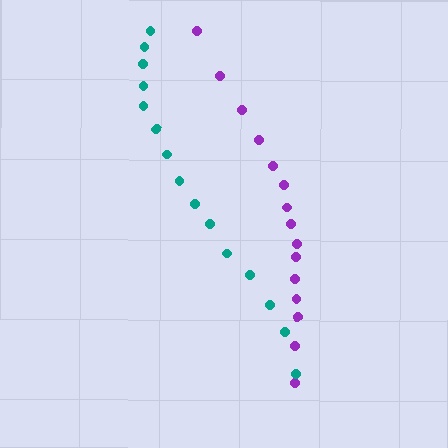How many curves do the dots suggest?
There are 2 distinct paths.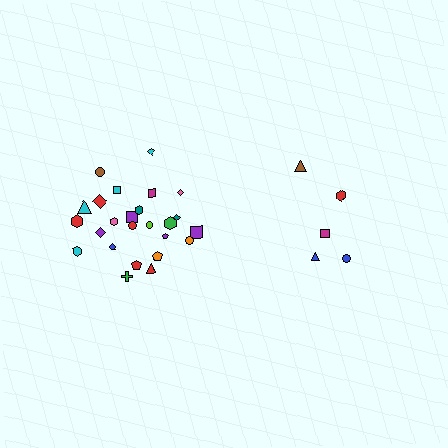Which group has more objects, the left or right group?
The left group.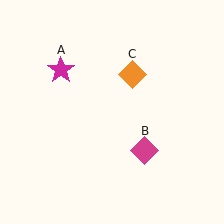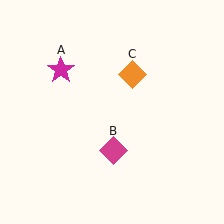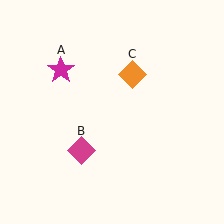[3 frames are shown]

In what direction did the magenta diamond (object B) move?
The magenta diamond (object B) moved left.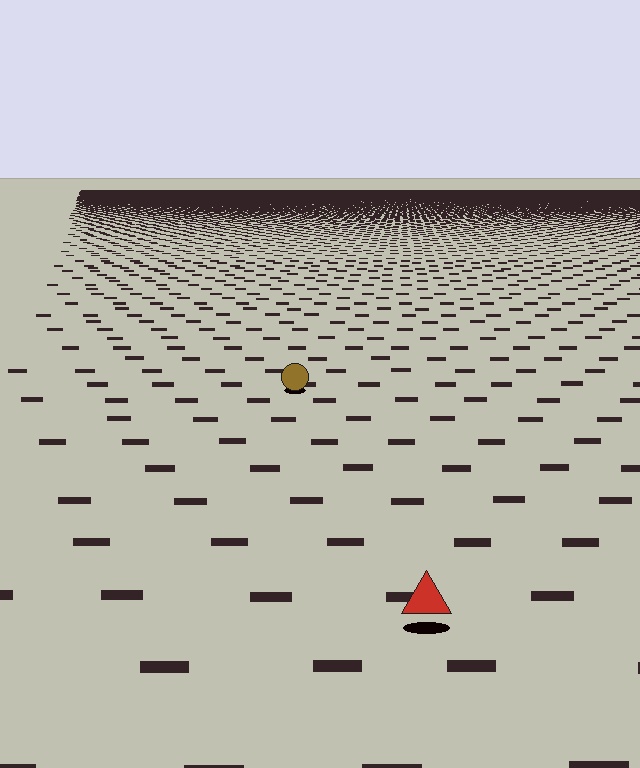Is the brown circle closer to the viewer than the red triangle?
No. The red triangle is closer — you can tell from the texture gradient: the ground texture is coarser near it.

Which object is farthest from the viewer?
The brown circle is farthest from the viewer. It appears smaller and the ground texture around it is denser.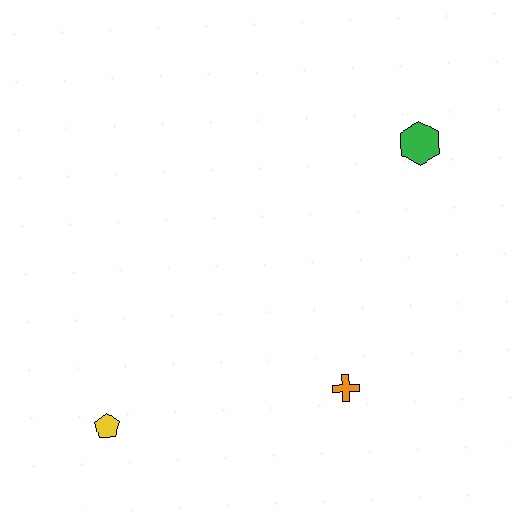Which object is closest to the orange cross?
The yellow pentagon is closest to the orange cross.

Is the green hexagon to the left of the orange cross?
No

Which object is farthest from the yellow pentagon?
The green hexagon is farthest from the yellow pentagon.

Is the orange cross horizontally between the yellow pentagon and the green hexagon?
Yes